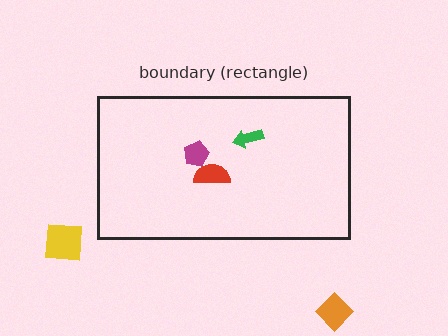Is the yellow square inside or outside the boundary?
Outside.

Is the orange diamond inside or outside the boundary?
Outside.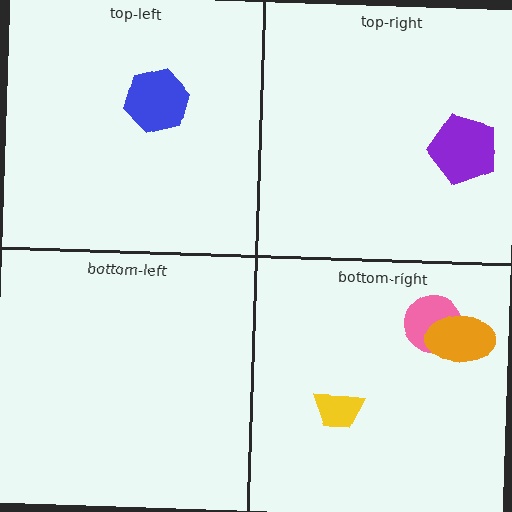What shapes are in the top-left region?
The blue hexagon.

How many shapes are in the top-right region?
1.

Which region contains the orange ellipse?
The bottom-right region.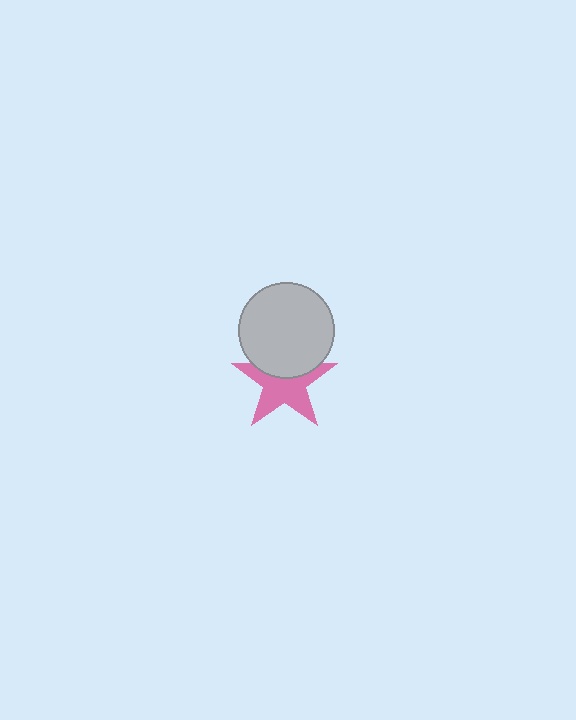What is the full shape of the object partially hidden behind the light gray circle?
The partially hidden object is a pink star.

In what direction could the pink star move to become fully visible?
The pink star could move down. That would shift it out from behind the light gray circle entirely.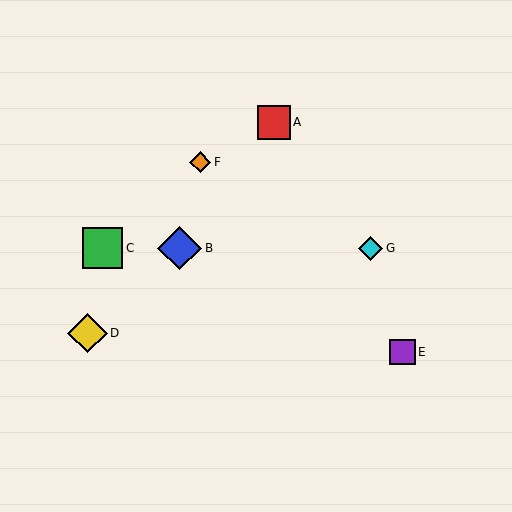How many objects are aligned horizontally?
3 objects (B, C, G) are aligned horizontally.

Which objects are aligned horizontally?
Objects B, C, G are aligned horizontally.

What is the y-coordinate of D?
Object D is at y≈333.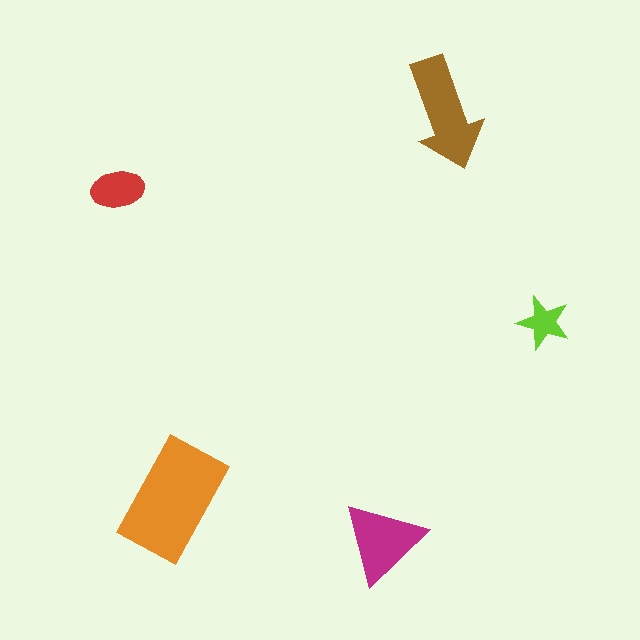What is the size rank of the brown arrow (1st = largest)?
2nd.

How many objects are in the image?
There are 5 objects in the image.